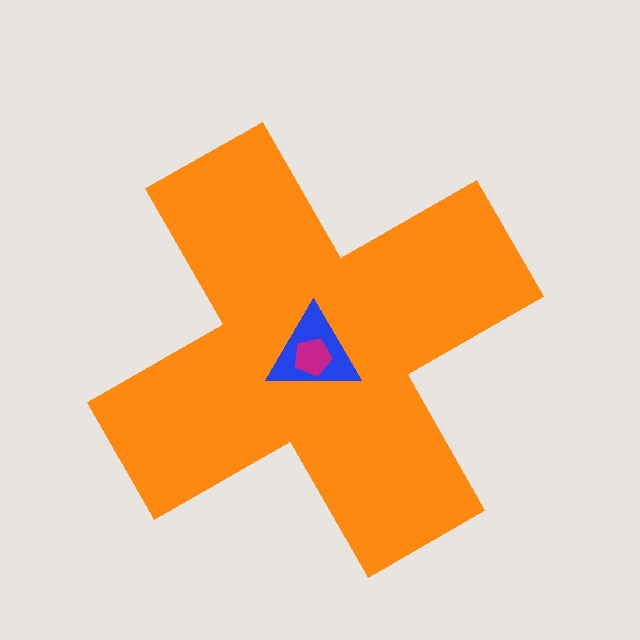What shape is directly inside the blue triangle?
The magenta pentagon.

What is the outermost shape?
The orange cross.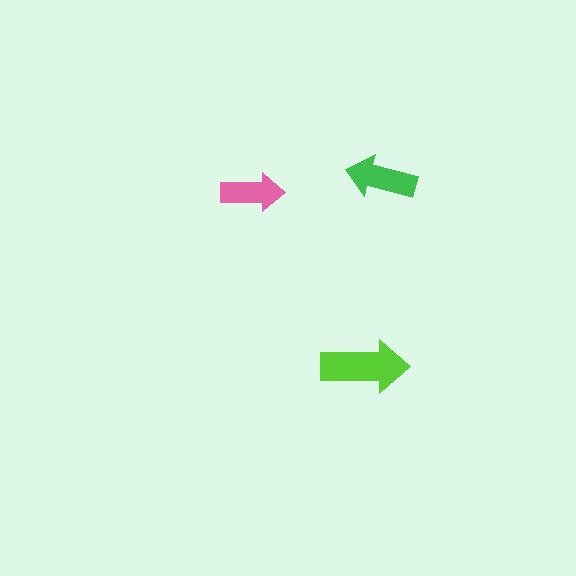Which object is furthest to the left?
The pink arrow is leftmost.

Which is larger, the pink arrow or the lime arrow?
The lime one.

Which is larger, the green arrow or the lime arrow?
The lime one.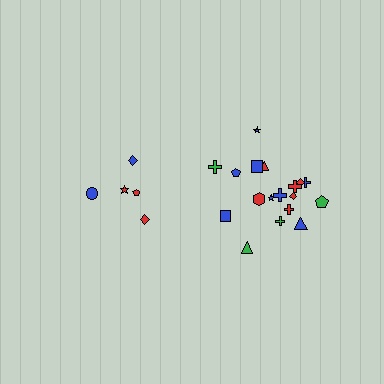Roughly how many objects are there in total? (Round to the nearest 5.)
Roughly 25 objects in total.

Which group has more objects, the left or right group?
The right group.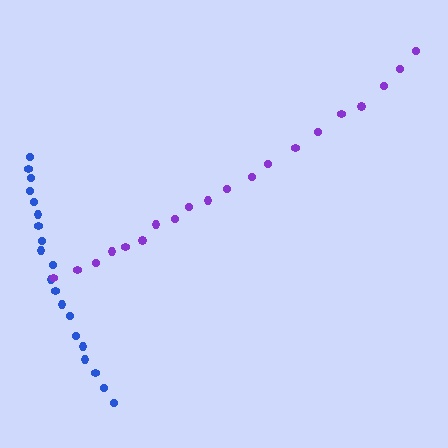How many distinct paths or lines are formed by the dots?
There are 2 distinct paths.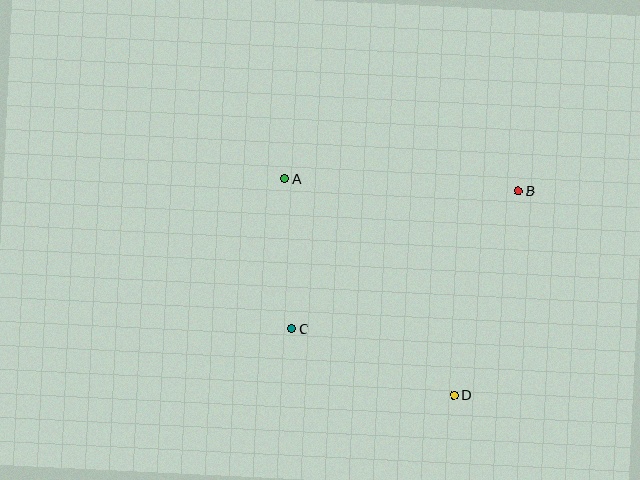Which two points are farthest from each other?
Points A and D are farthest from each other.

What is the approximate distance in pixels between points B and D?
The distance between B and D is approximately 214 pixels.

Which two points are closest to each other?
Points A and C are closest to each other.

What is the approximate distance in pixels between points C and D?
The distance between C and D is approximately 176 pixels.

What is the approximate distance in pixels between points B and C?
The distance between B and C is approximately 265 pixels.